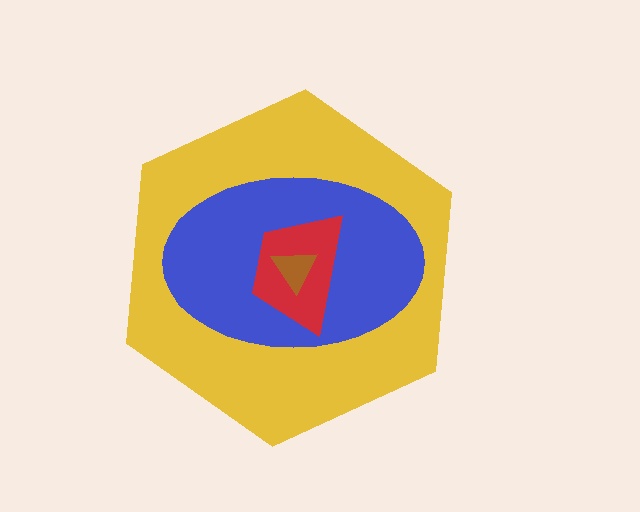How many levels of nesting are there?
4.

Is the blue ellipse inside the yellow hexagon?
Yes.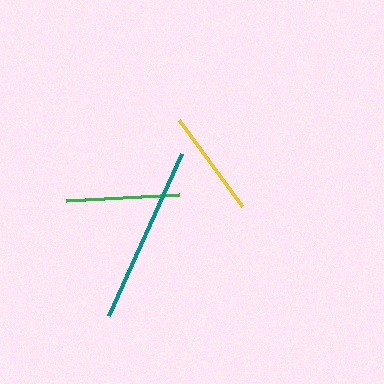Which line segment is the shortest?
The yellow line is the shortest at approximately 107 pixels.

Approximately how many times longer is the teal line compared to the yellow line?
The teal line is approximately 1.7 times the length of the yellow line.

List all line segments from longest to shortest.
From longest to shortest: teal, green, yellow.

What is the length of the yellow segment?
The yellow segment is approximately 107 pixels long.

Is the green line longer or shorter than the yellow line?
The green line is longer than the yellow line.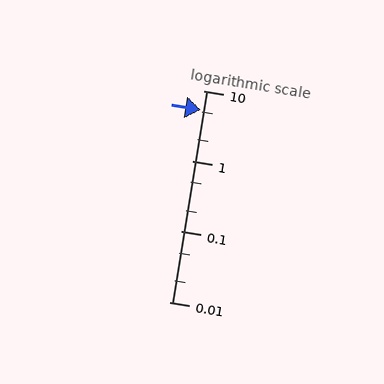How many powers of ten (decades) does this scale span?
The scale spans 3 decades, from 0.01 to 10.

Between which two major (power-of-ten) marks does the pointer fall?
The pointer is between 1 and 10.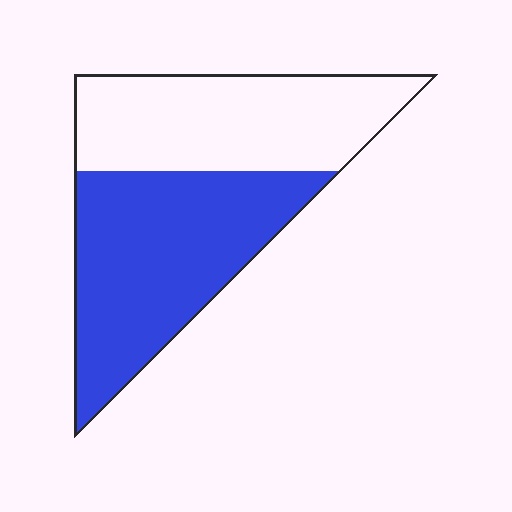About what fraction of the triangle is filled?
About one half (1/2).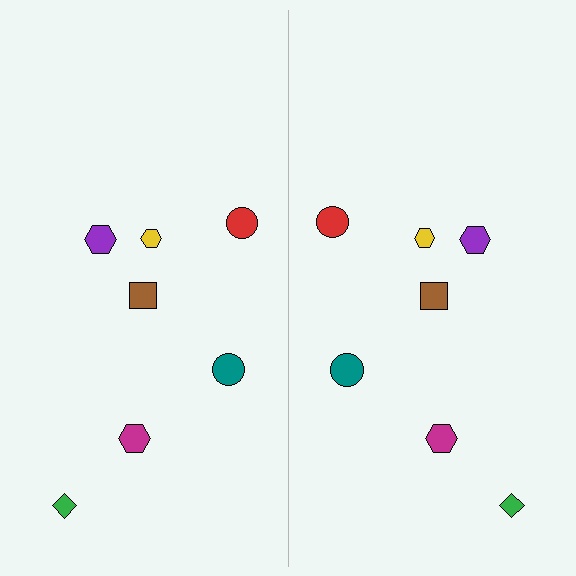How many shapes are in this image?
There are 14 shapes in this image.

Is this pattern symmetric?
Yes, this pattern has bilateral (reflection) symmetry.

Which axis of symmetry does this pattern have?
The pattern has a vertical axis of symmetry running through the center of the image.